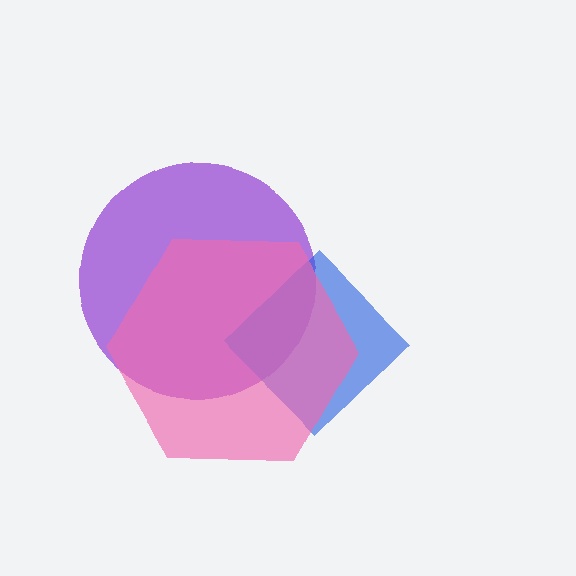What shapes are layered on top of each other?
The layered shapes are: a purple circle, a blue diamond, a pink hexagon.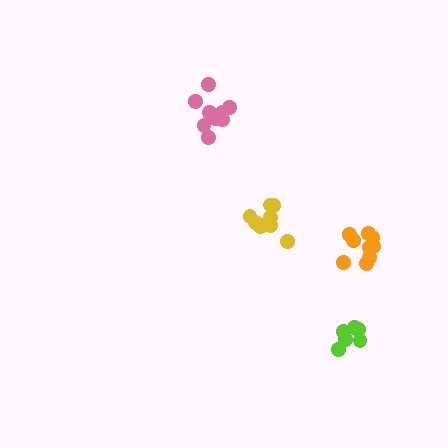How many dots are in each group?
Group 1: 9 dots, Group 2: 9 dots, Group 3: 6 dots, Group 4: 9 dots (33 total).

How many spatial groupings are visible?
There are 4 spatial groupings.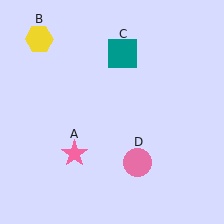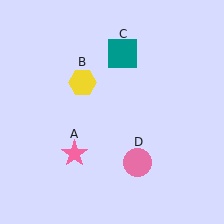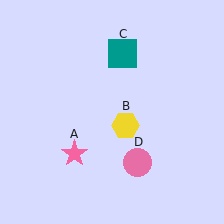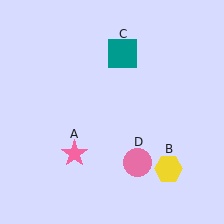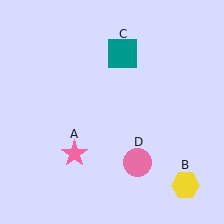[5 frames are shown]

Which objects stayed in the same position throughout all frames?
Pink star (object A) and teal square (object C) and pink circle (object D) remained stationary.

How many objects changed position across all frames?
1 object changed position: yellow hexagon (object B).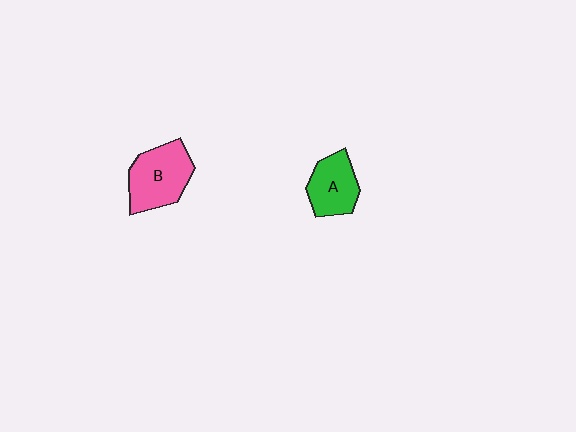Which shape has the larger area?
Shape B (pink).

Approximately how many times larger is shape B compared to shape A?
Approximately 1.3 times.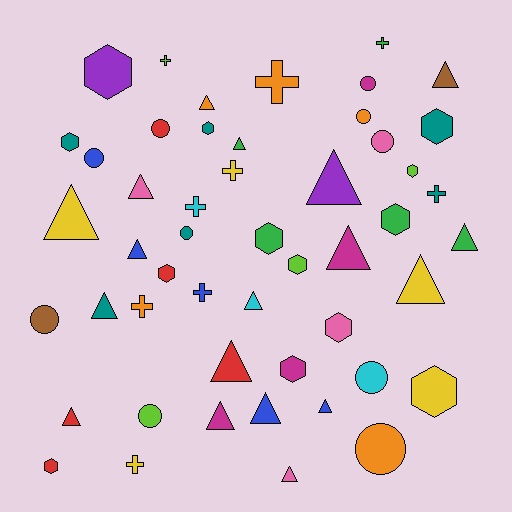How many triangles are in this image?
There are 18 triangles.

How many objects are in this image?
There are 50 objects.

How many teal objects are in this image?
There are 6 teal objects.